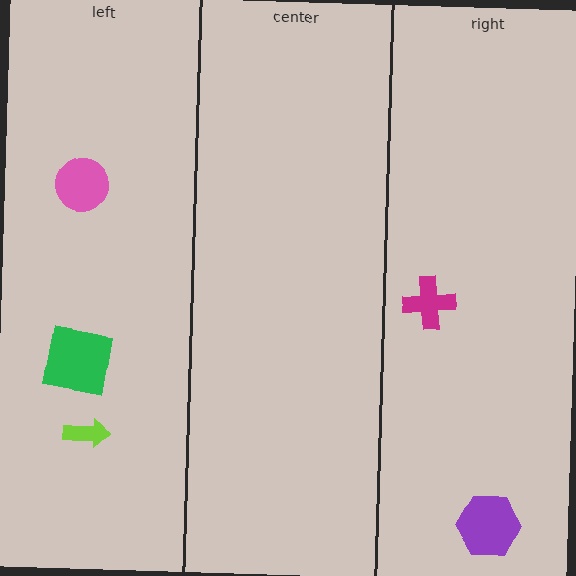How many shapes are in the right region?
2.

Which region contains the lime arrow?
The left region.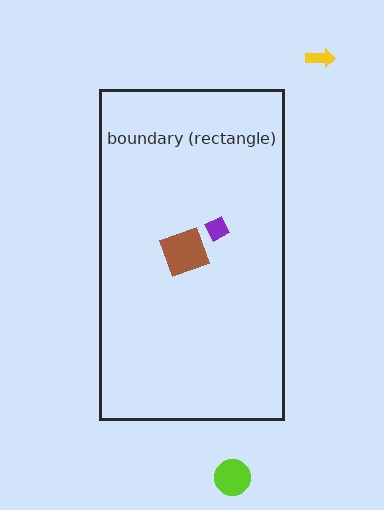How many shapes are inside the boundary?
2 inside, 2 outside.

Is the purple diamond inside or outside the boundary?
Inside.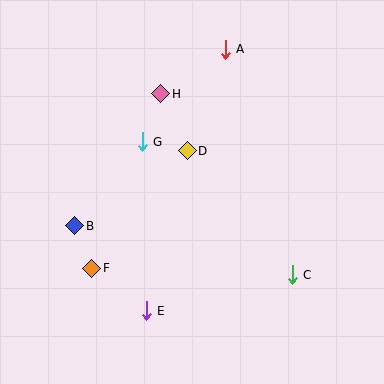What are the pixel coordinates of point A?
Point A is at (225, 49).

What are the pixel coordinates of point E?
Point E is at (146, 311).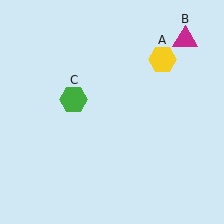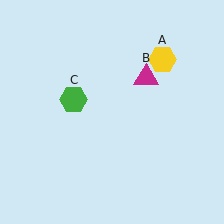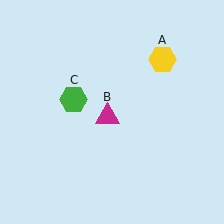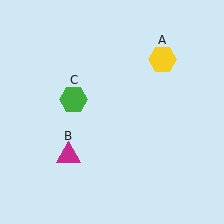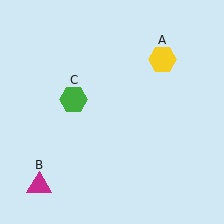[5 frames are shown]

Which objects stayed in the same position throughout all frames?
Yellow hexagon (object A) and green hexagon (object C) remained stationary.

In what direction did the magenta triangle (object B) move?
The magenta triangle (object B) moved down and to the left.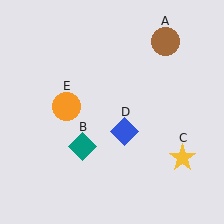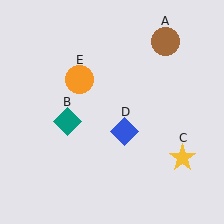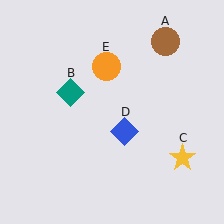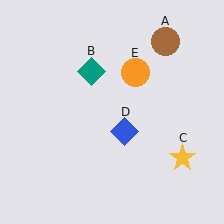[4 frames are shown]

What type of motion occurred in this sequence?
The teal diamond (object B), orange circle (object E) rotated clockwise around the center of the scene.